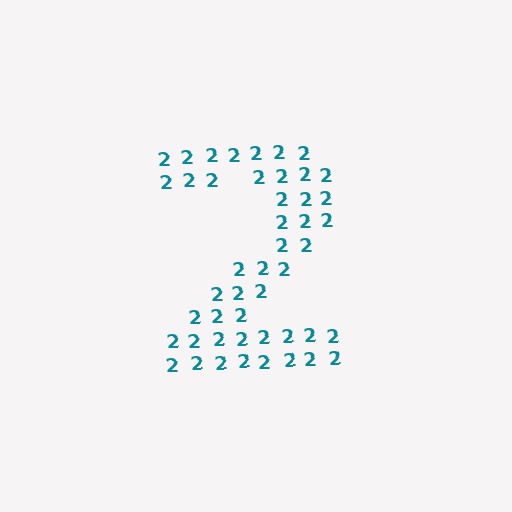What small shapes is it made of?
It is made of small digit 2's.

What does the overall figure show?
The overall figure shows the digit 2.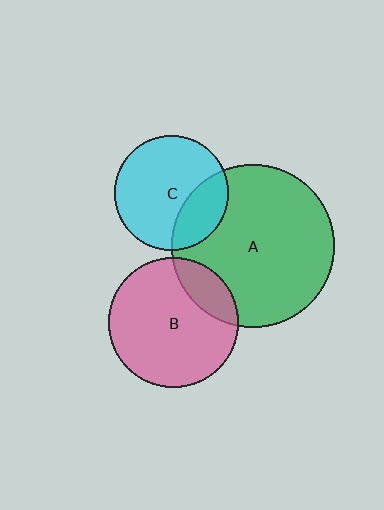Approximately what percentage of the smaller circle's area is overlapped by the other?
Approximately 25%.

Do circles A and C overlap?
Yes.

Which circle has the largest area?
Circle A (green).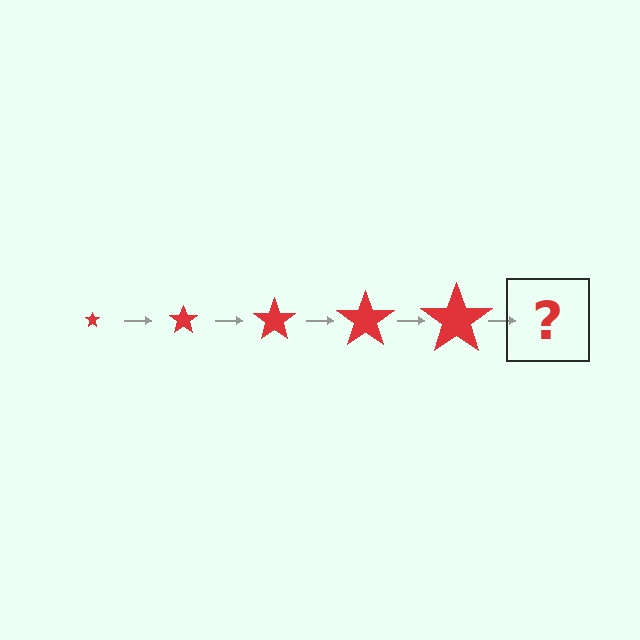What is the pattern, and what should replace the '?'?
The pattern is that the star gets progressively larger each step. The '?' should be a red star, larger than the previous one.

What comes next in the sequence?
The next element should be a red star, larger than the previous one.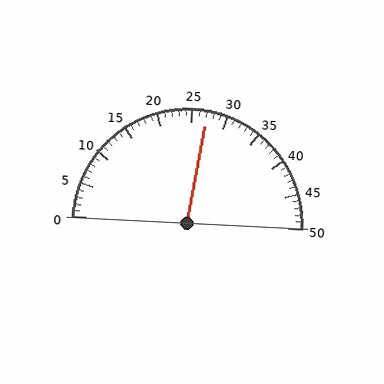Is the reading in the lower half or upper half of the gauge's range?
The reading is in the upper half of the range (0 to 50).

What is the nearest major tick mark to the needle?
The nearest major tick mark is 25.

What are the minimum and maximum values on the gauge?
The gauge ranges from 0 to 50.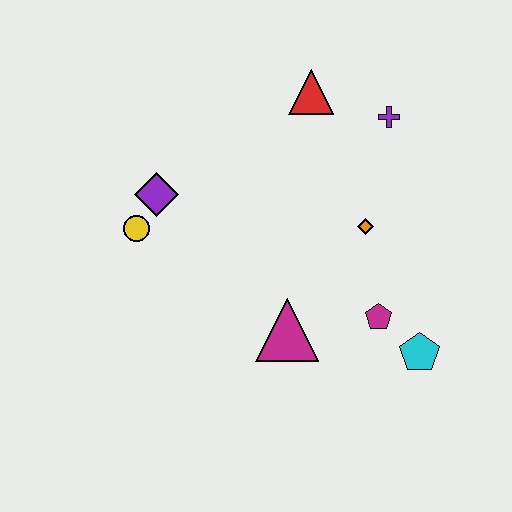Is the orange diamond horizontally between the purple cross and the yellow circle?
Yes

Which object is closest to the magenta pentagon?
The cyan pentagon is closest to the magenta pentagon.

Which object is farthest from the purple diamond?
The cyan pentagon is farthest from the purple diamond.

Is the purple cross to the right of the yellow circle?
Yes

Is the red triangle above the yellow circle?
Yes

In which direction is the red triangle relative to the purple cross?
The red triangle is to the left of the purple cross.